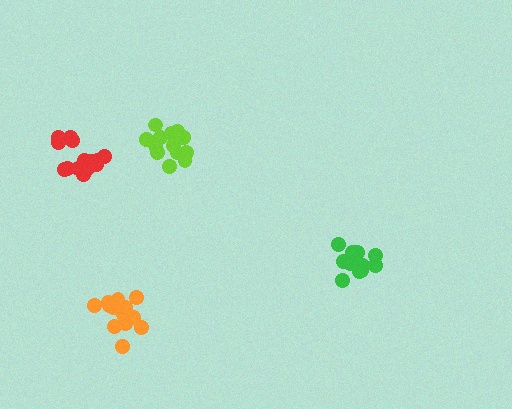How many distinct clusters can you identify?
There are 4 distinct clusters.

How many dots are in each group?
Group 1: 18 dots, Group 2: 15 dots, Group 3: 13 dots, Group 4: 15 dots (61 total).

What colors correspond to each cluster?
The clusters are colored: red, green, lime, orange.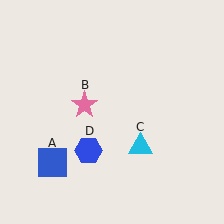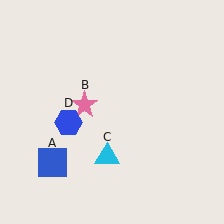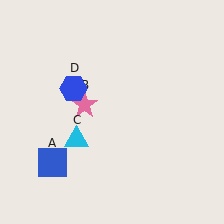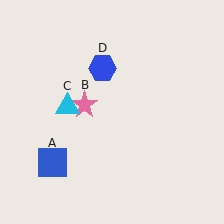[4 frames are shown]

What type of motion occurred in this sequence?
The cyan triangle (object C), blue hexagon (object D) rotated clockwise around the center of the scene.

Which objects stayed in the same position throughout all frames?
Blue square (object A) and pink star (object B) remained stationary.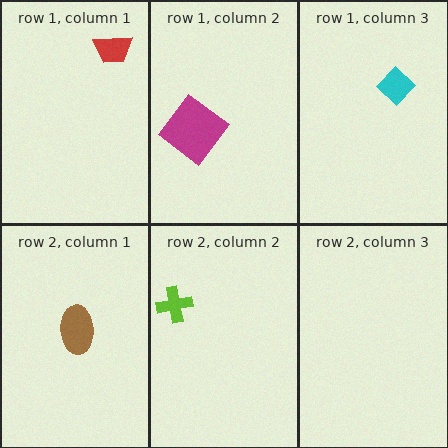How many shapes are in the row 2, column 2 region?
1.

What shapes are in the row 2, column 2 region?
The lime cross.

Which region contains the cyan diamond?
The row 1, column 3 region.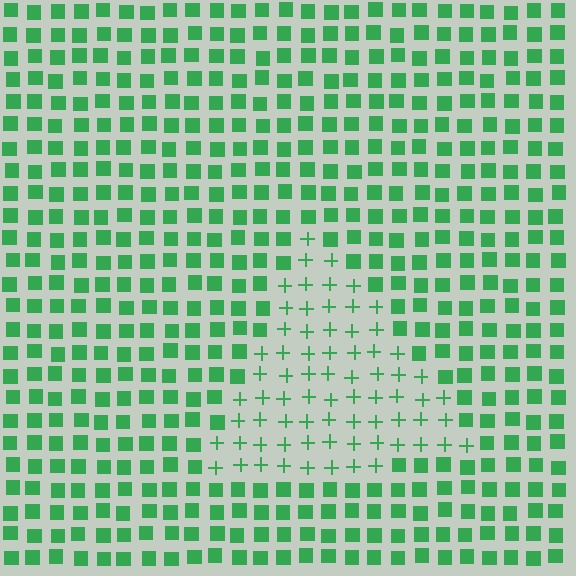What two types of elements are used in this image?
The image uses plus signs inside the triangle region and squares outside it.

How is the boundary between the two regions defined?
The boundary is defined by a change in element shape: plus signs inside vs. squares outside. All elements share the same color and spacing.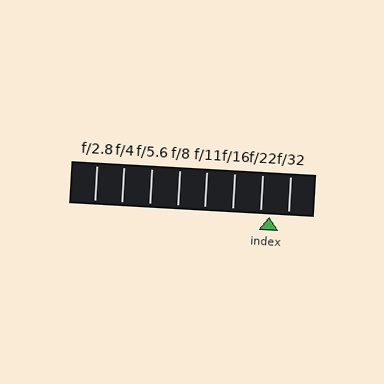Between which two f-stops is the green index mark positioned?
The index mark is between f/22 and f/32.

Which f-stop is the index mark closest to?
The index mark is closest to f/22.